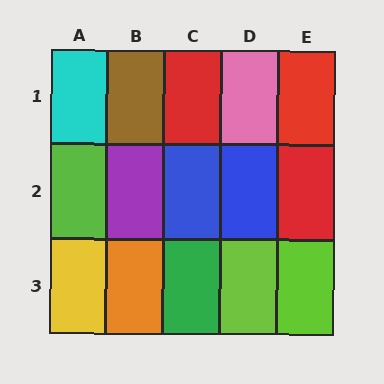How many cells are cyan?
1 cell is cyan.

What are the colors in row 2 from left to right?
Lime, purple, blue, blue, red.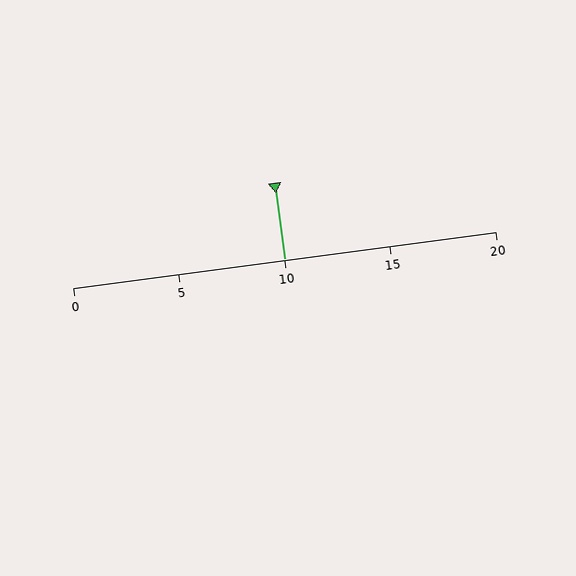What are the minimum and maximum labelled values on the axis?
The axis runs from 0 to 20.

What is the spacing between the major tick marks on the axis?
The major ticks are spaced 5 apart.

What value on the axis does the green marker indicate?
The marker indicates approximately 10.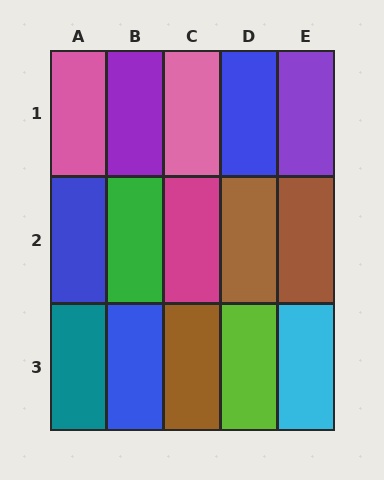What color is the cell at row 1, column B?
Purple.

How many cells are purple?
2 cells are purple.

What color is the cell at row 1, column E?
Purple.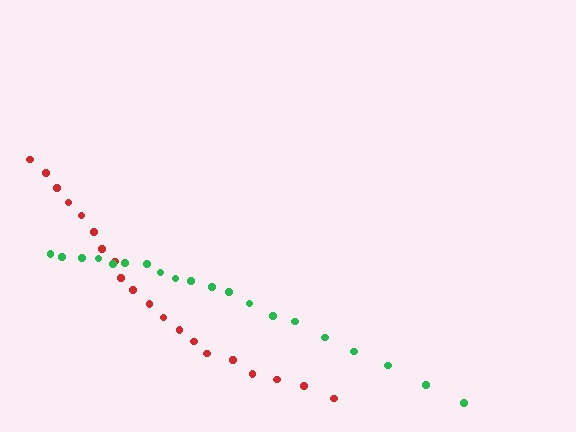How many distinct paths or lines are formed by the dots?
There are 2 distinct paths.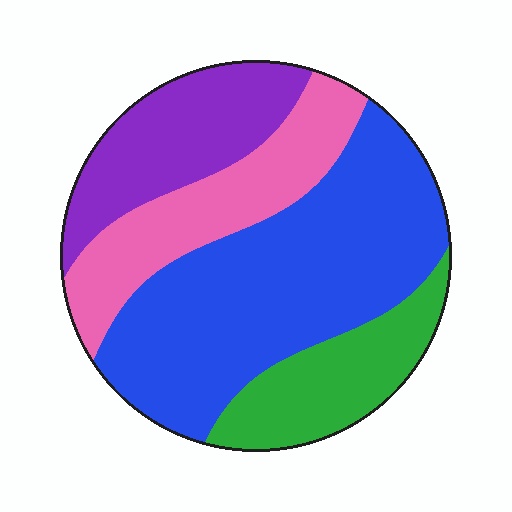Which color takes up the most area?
Blue, at roughly 45%.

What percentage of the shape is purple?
Purple covers around 20% of the shape.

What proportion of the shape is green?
Green covers 16% of the shape.